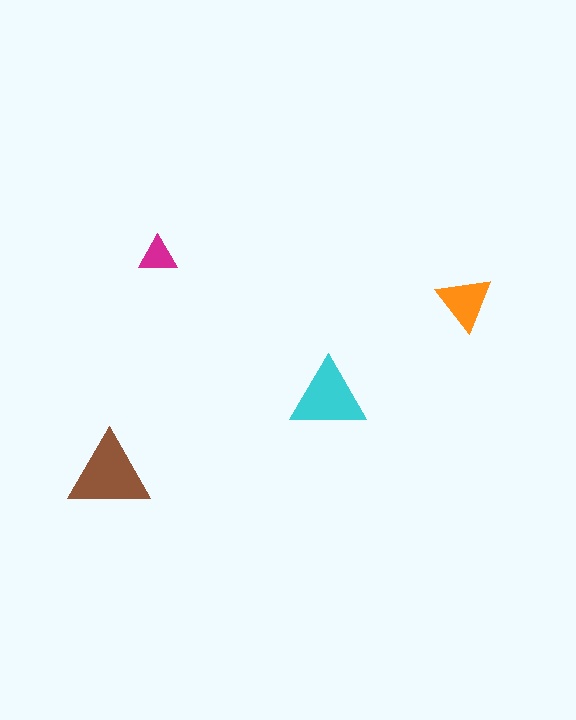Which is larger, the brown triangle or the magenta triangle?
The brown one.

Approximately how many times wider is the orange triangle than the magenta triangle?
About 1.5 times wider.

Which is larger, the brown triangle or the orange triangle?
The brown one.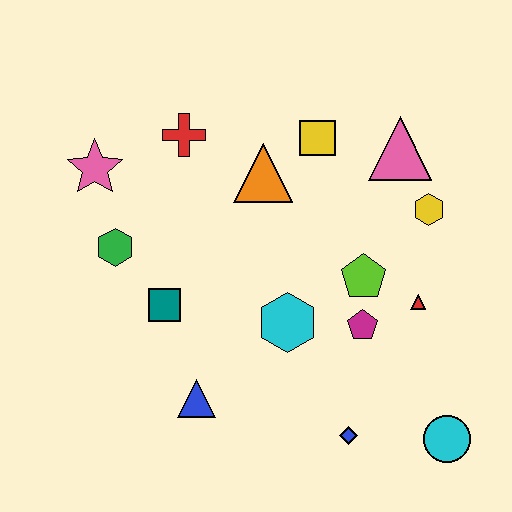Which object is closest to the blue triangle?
The teal square is closest to the blue triangle.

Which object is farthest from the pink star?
The cyan circle is farthest from the pink star.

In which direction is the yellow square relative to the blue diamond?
The yellow square is above the blue diamond.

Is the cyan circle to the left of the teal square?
No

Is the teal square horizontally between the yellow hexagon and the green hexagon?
Yes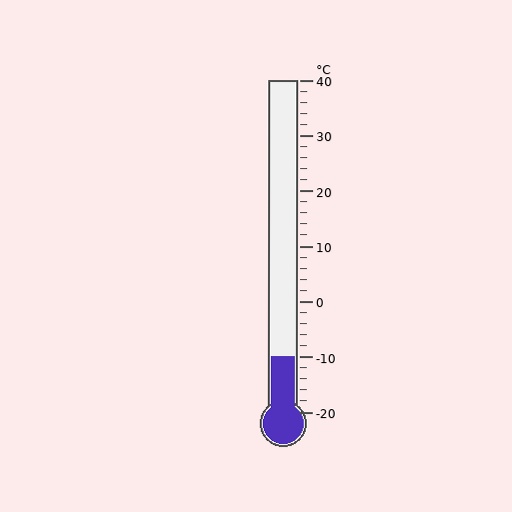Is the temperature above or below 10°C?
The temperature is below 10°C.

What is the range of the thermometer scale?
The thermometer scale ranges from -20°C to 40°C.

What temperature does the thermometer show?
The thermometer shows approximately -10°C.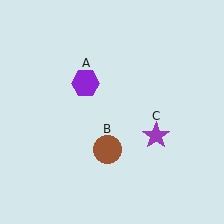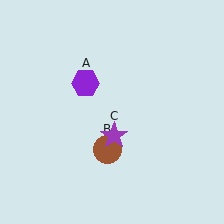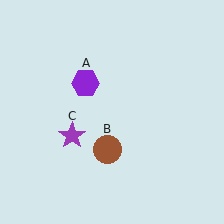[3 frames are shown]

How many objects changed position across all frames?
1 object changed position: purple star (object C).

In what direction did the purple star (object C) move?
The purple star (object C) moved left.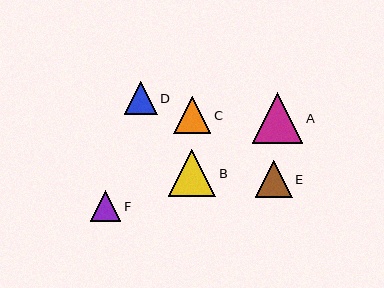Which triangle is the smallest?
Triangle F is the smallest with a size of approximately 30 pixels.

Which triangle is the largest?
Triangle A is the largest with a size of approximately 50 pixels.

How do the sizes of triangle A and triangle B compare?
Triangle A and triangle B are approximately the same size.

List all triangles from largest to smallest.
From largest to smallest: A, B, E, C, D, F.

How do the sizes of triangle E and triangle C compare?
Triangle E and triangle C are approximately the same size.